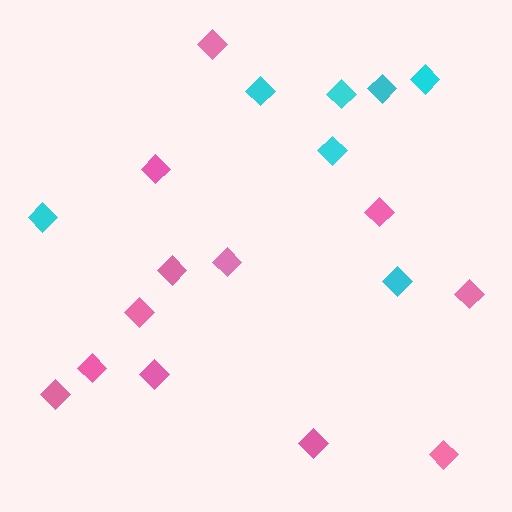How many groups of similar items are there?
There are 2 groups: one group of cyan diamonds (7) and one group of pink diamonds (12).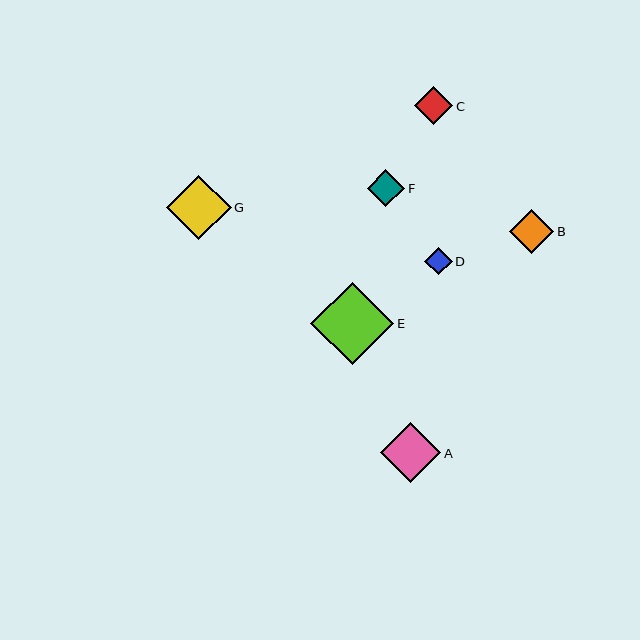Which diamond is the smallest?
Diamond D is the smallest with a size of approximately 28 pixels.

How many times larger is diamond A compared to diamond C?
Diamond A is approximately 1.6 times the size of diamond C.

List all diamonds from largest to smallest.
From largest to smallest: E, G, A, B, C, F, D.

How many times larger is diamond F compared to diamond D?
Diamond F is approximately 1.3 times the size of diamond D.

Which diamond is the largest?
Diamond E is the largest with a size of approximately 83 pixels.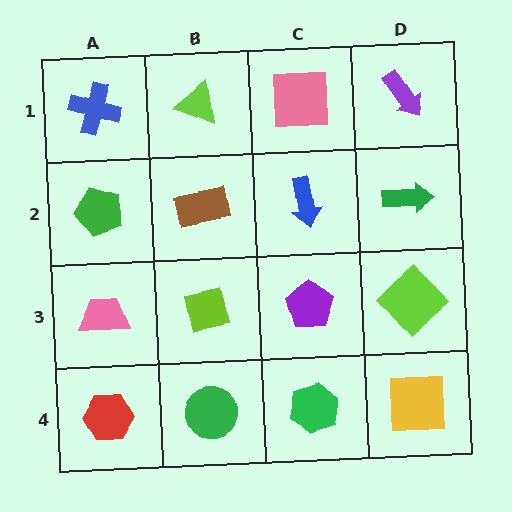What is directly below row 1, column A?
A green pentagon.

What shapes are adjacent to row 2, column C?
A pink square (row 1, column C), a purple pentagon (row 3, column C), a brown rectangle (row 2, column B), a green arrow (row 2, column D).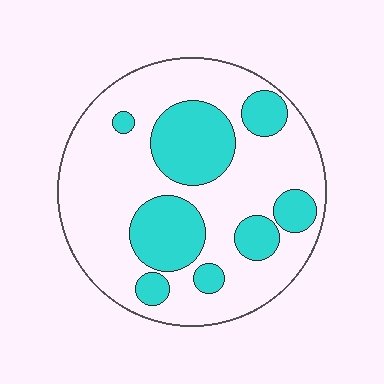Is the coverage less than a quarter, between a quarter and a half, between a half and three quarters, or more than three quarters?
Between a quarter and a half.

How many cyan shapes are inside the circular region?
8.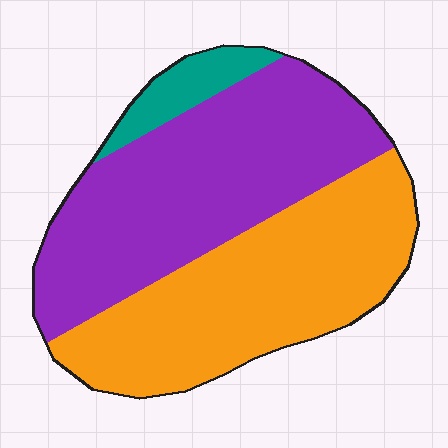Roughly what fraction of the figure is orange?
Orange covers 44% of the figure.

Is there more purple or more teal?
Purple.